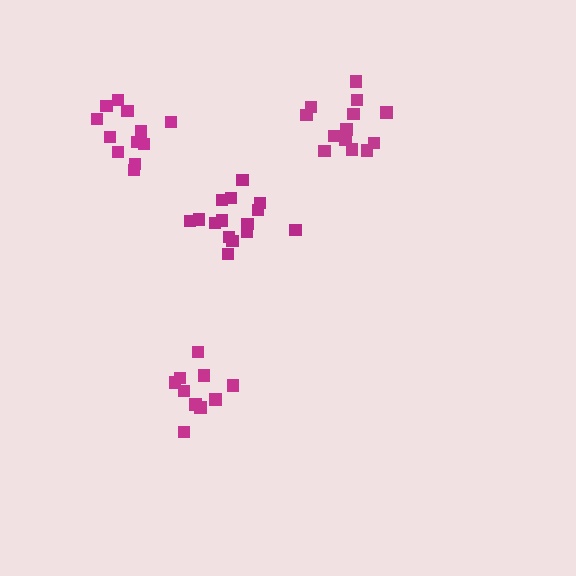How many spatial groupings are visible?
There are 4 spatial groupings.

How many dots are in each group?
Group 1: 12 dots, Group 2: 15 dots, Group 3: 10 dots, Group 4: 15 dots (52 total).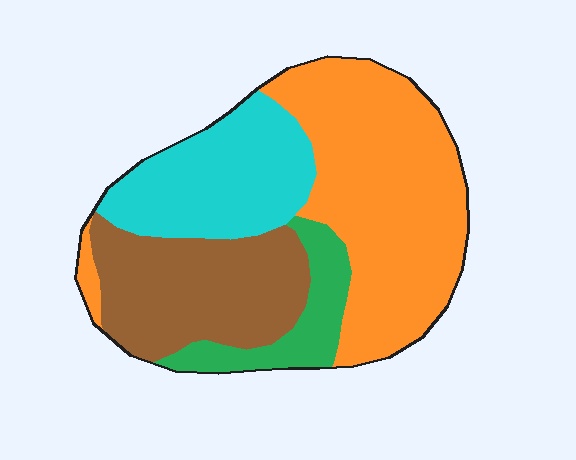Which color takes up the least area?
Green, at roughly 10%.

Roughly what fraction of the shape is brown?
Brown takes up about one quarter (1/4) of the shape.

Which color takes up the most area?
Orange, at roughly 45%.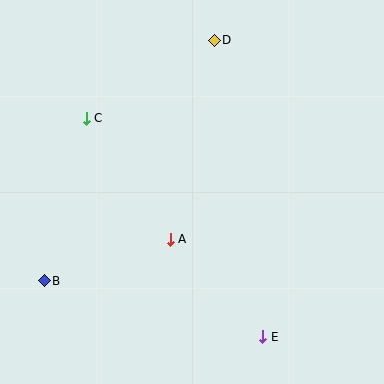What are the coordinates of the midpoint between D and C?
The midpoint between D and C is at (150, 79).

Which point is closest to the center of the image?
Point A at (170, 239) is closest to the center.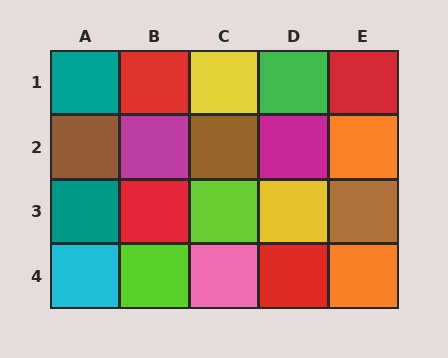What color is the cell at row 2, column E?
Orange.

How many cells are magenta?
2 cells are magenta.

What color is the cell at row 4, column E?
Orange.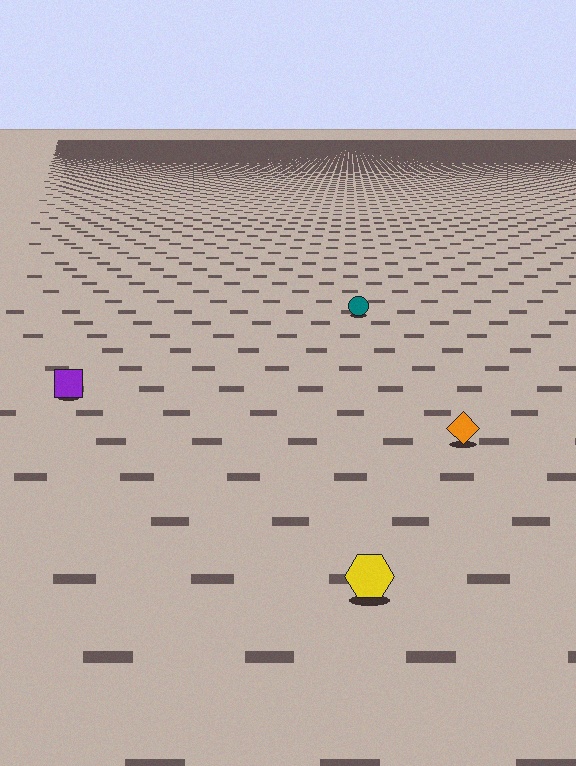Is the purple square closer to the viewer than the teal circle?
Yes. The purple square is closer — you can tell from the texture gradient: the ground texture is coarser near it.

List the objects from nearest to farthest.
From nearest to farthest: the yellow hexagon, the orange diamond, the purple square, the teal circle.